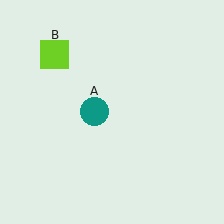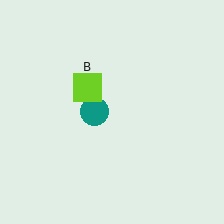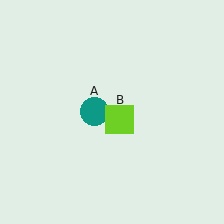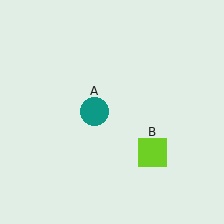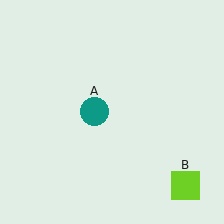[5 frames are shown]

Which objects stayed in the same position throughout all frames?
Teal circle (object A) remained stationary.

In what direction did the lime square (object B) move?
The lime square (object B) moved down and to the right.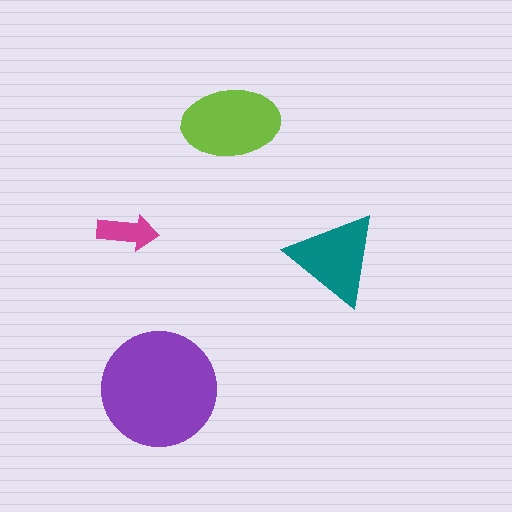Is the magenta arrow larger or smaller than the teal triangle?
Smaller.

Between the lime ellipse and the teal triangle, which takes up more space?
The lime ellipse.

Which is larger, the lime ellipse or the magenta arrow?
The lime ellipse.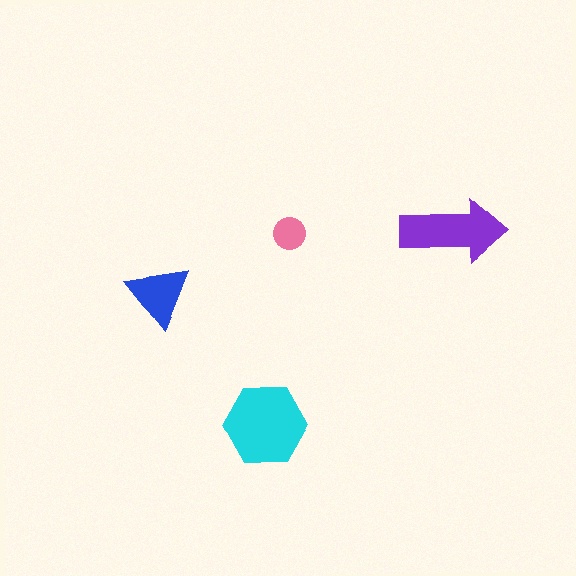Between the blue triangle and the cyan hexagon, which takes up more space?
The cyan hexagon.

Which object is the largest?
The cyan hexagon.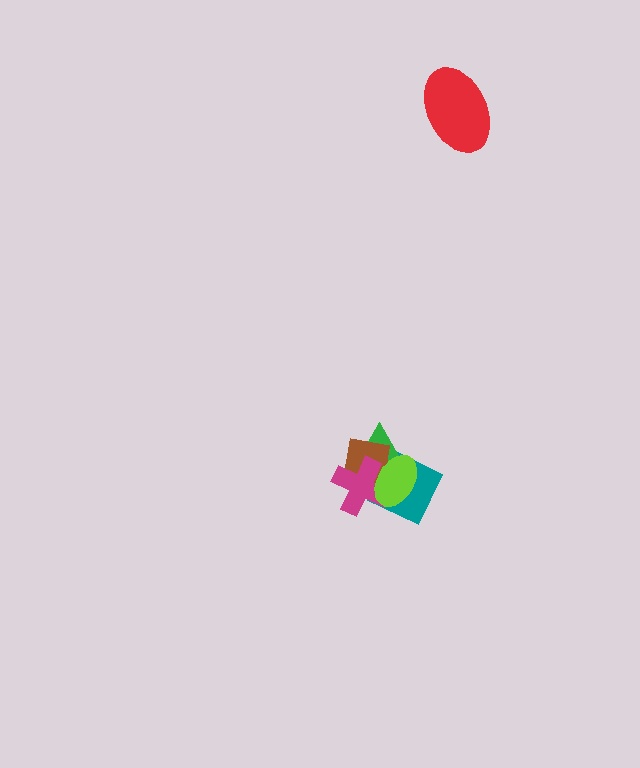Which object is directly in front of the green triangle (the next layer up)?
The brown square is directly in front of the green triangle.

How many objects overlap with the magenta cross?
4 objects overlap with the magenta cross.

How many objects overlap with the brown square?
4 objects overlap with the brown square.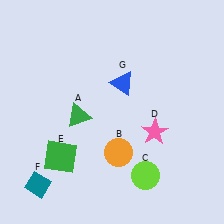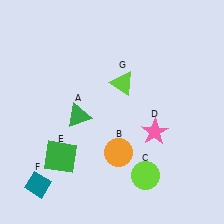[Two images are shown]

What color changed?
The triangle (G) changed from blue in Image 1 to lime in Image 2.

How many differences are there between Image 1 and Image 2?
There is 1 difference between the two images.